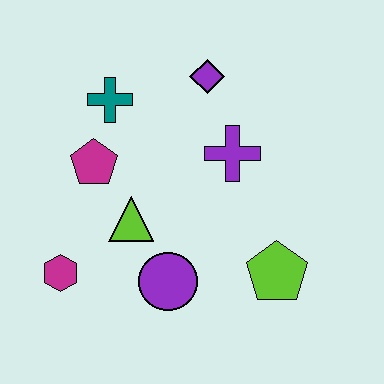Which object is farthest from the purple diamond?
The magenta hexagon is farthest from the purple diamond.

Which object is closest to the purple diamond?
The purple cross is closest to the purple diamond.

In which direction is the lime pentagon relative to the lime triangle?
The lime pentagon is to the right of the lime triangle.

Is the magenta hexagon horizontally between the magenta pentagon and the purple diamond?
No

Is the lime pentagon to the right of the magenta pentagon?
Yes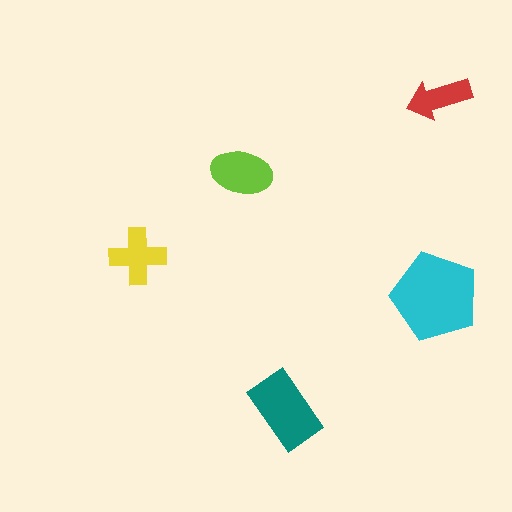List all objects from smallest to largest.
The red arrow, the yellow cross, the lime ellipse, the teal rectangle, the cyan pentagon.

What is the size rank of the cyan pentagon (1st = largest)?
1st.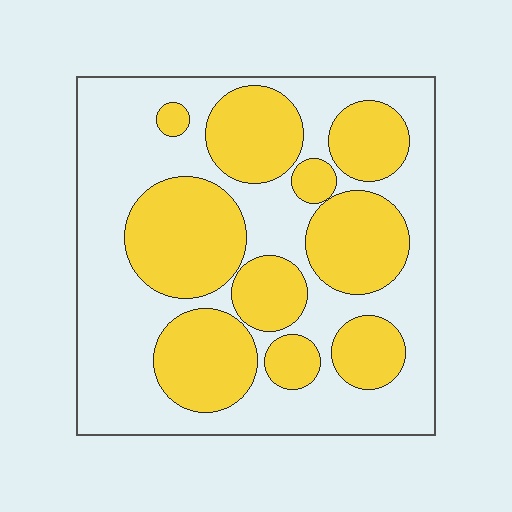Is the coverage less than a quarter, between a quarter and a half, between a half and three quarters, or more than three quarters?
Between a quarter and a half.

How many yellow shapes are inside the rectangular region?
10.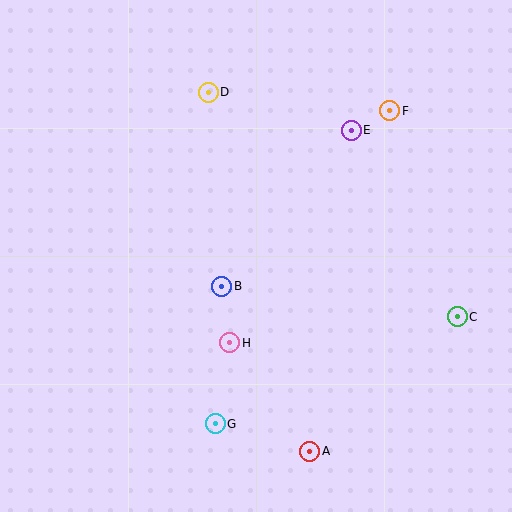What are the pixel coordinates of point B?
Point B is at (222, 286).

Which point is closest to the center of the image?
Point B at (222, 286) is closest to the center.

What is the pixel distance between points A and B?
The distance between A and B is 187 pixels.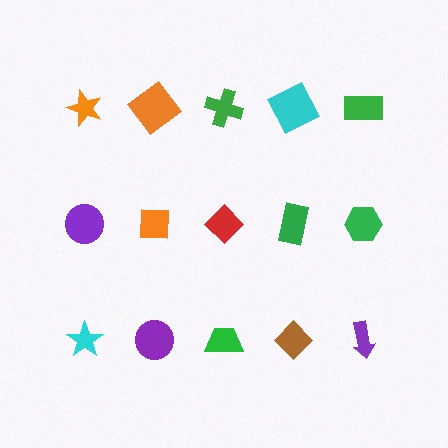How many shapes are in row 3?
5 shapes.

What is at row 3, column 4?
A brown diamond.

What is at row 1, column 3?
A green cross.